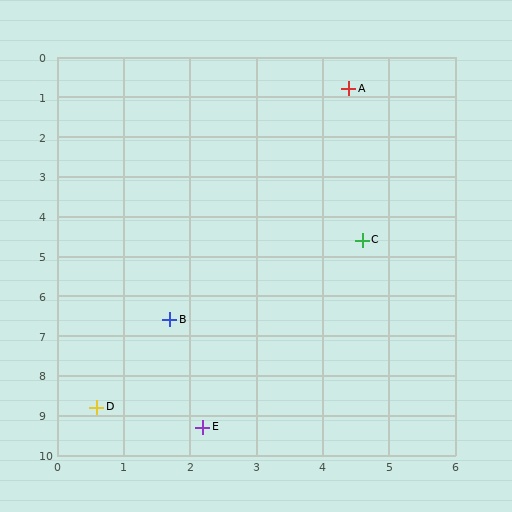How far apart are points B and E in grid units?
Points B and E are about 2.7 grid units apart.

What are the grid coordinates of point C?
Point C is at approximately (4.6, 4.6).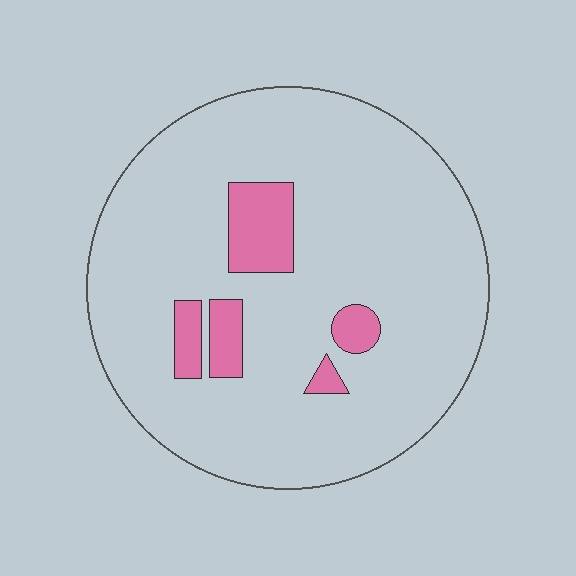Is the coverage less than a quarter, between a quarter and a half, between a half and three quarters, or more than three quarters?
Less than a quarter.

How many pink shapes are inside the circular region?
5.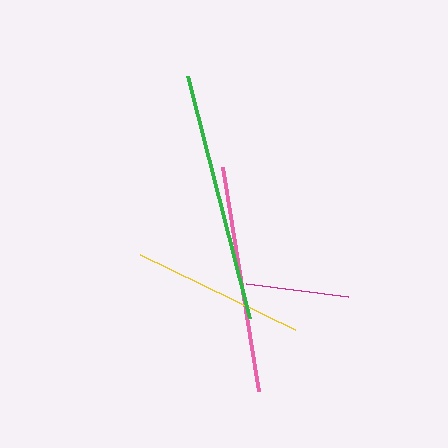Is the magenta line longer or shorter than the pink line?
The pink line is longer than the magenta line.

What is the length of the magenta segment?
The magenta segment is approximately 103 pixels long.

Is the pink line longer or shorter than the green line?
The green line is longer than the pink line.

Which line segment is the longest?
The green line is the longest at approximately 250 pixels.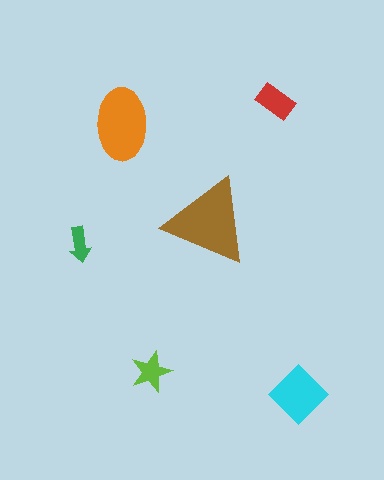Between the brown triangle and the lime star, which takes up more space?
The brown triangle.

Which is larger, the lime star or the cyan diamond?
The cyan diamond.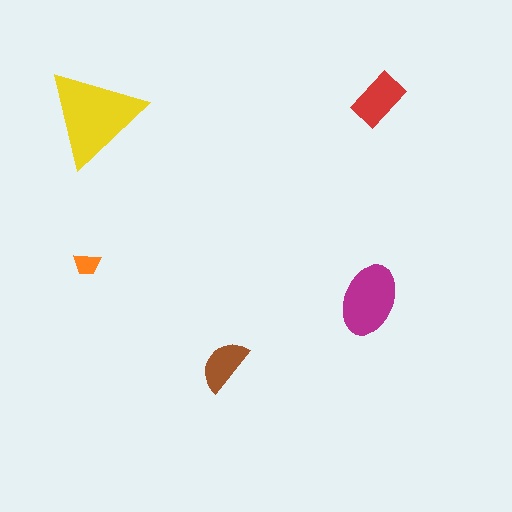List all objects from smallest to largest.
The orange trapezoid, the brown semicircle, the red rectangle, the magenta ellipse, the yellow triangle.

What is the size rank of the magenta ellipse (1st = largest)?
2nd.